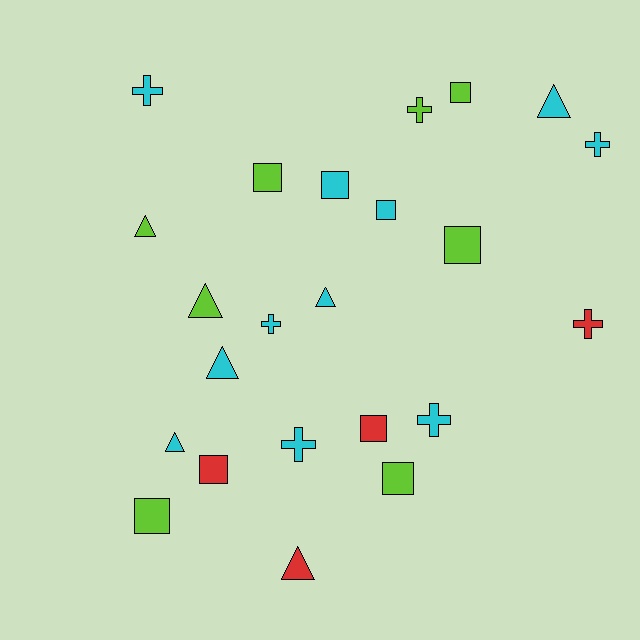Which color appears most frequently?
Cyan, with 11 objects.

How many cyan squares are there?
There are 2 cyan squares.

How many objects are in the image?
There are 23 objects.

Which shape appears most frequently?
Square, with 9 objects.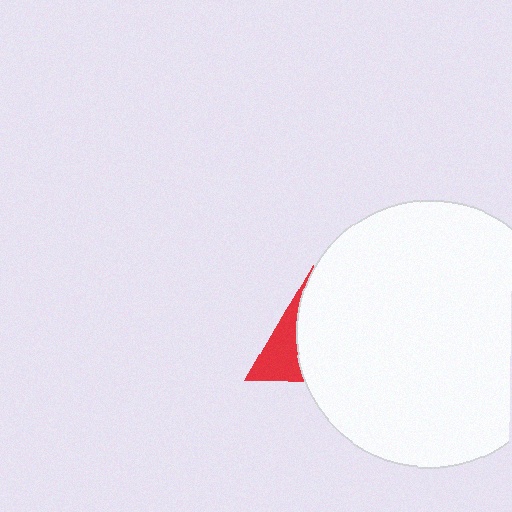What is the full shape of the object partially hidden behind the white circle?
The partially hidden object is a red triangle.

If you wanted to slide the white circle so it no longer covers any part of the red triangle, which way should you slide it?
Slide it right — that is the most direct way to separate the two shapes.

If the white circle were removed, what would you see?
You would see the complete red triangle.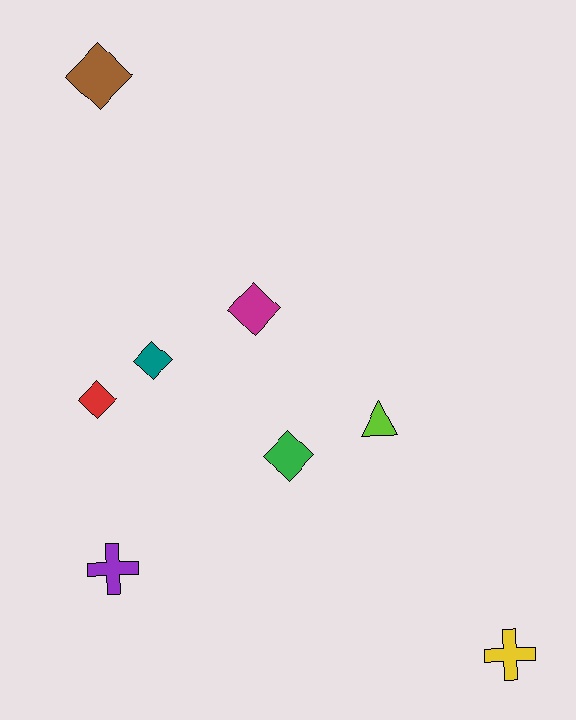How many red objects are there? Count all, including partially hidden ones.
There is 1 red object.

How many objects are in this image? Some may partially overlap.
There are 8 objects.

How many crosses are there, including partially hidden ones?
There are 2 crosses.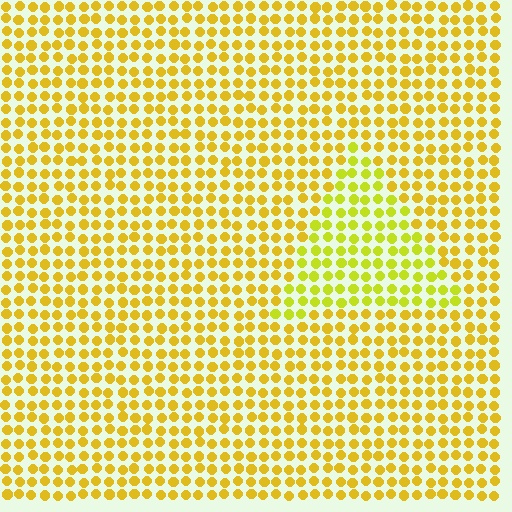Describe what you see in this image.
The image is filled with small yellow elements in a uniform arrangement. A triangle-shaped region is visible where the elements are tinted to a slightly different hue, forming a subtle color boundary.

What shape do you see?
I see a triangle.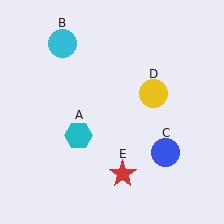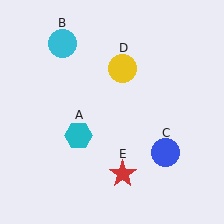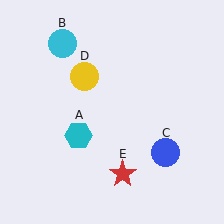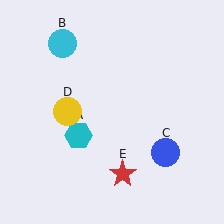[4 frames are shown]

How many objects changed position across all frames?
1 object changed position: yellow circle (object D).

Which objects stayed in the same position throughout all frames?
Cyan hexagon (object A) and cyan circle (object B) and blue circle (object C) and red star (object E) remained stationary.